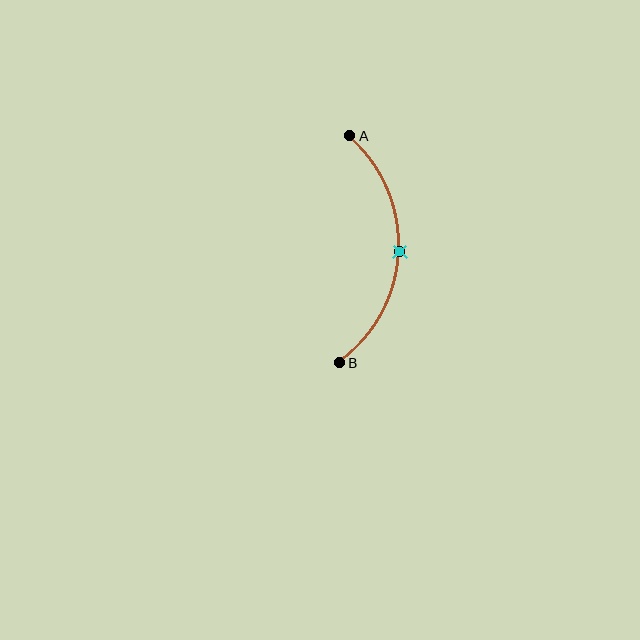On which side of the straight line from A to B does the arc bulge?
The arc bulges to the right of the straight line connecting A and B.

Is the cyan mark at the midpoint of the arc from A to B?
Yes. The cyan mark lies on the arc at equal arc-length from both A and B — it is the arc midpoint.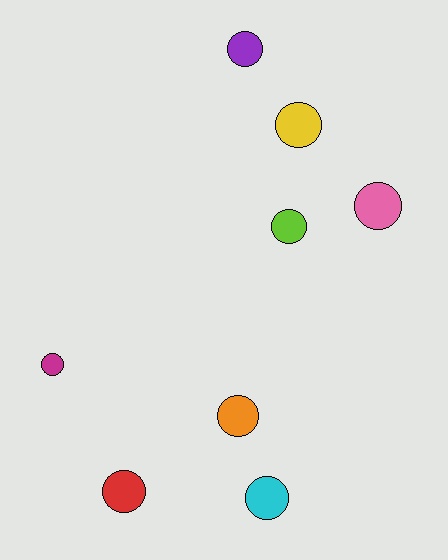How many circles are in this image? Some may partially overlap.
There are 8 circles.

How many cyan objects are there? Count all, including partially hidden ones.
There is 1 cyan object.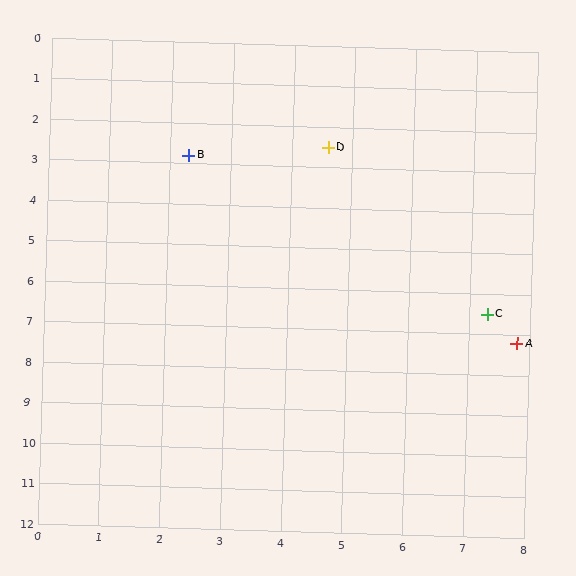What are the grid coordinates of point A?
Point A is at approximately (7.8, 7.2).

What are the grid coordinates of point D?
Point D is at approximately (4.6, 2.5).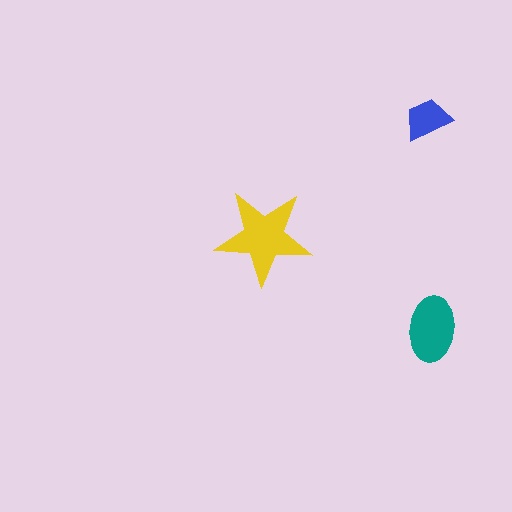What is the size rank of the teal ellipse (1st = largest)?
2nd.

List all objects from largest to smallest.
The yellow star, the teal ellipse, the blue trapezoid.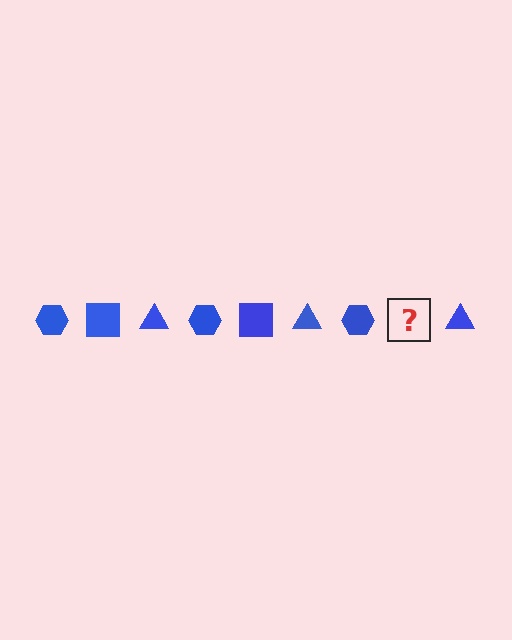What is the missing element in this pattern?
The missing element is a blue square.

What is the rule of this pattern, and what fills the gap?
The rule is that the pattern cycles through hexagon, square, triangle shapes in blue. The gap should be filled with a blue square.